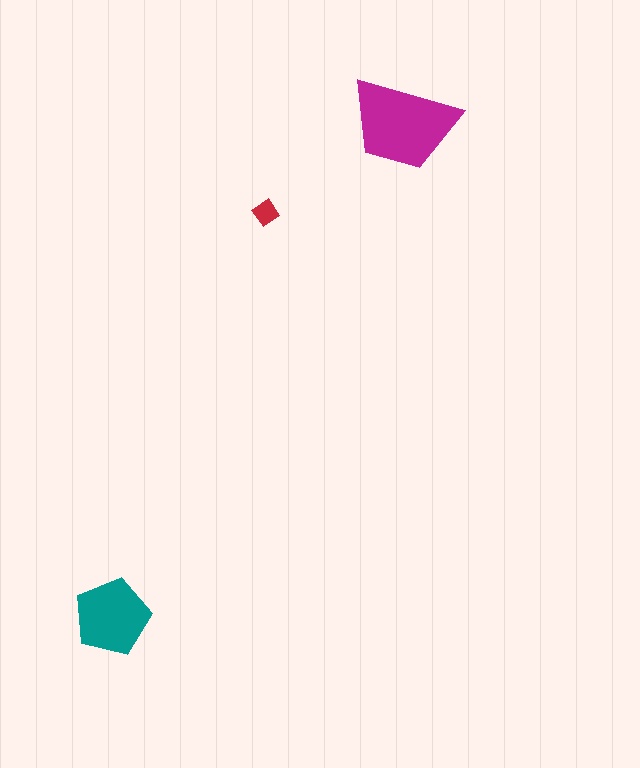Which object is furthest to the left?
The teal pentagon is leftmost.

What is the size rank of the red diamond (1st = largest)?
3rd.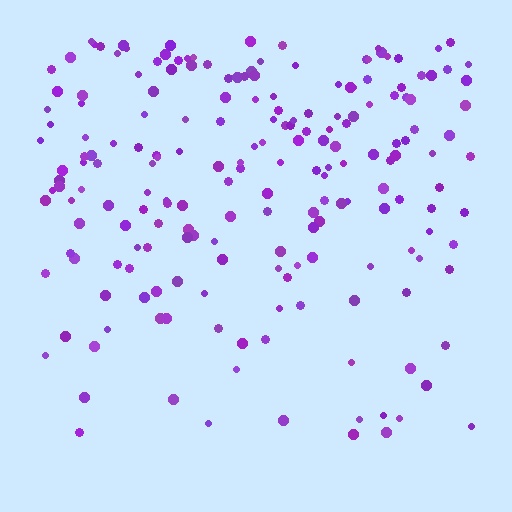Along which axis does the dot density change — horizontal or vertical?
Vertical.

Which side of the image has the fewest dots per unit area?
The bottom.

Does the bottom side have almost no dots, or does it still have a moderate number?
Still a moderate number, just noticeably fewer than the top.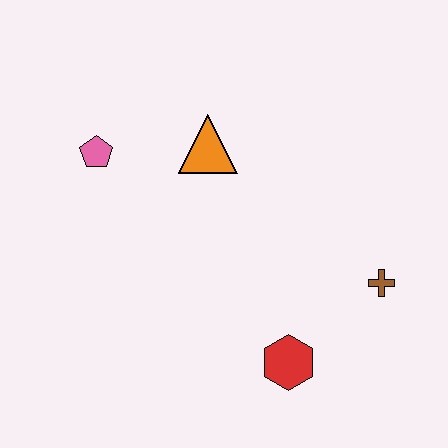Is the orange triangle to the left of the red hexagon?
Yes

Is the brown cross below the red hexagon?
No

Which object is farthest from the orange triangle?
The red hexagon is farthest from the orange triangle.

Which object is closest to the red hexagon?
The brown cross is closest to the red hexagon.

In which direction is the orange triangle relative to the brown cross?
The orange triangle is to the left of the brown cross.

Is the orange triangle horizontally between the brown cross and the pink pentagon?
Yes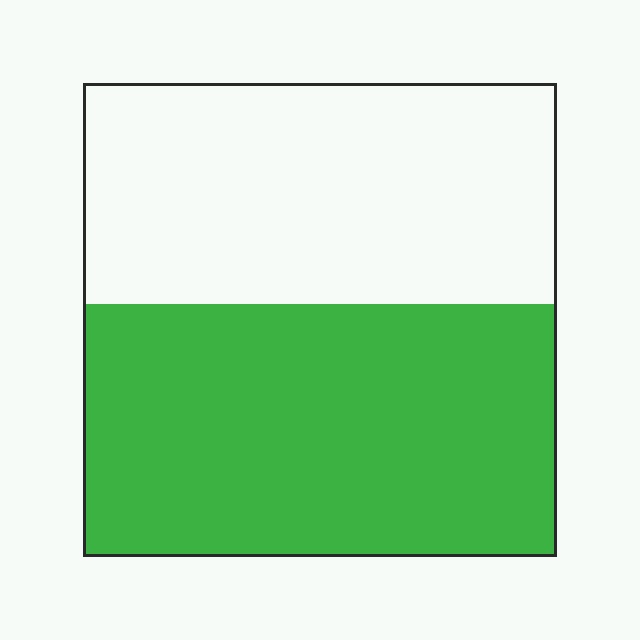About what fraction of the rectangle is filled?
About one half (1/2).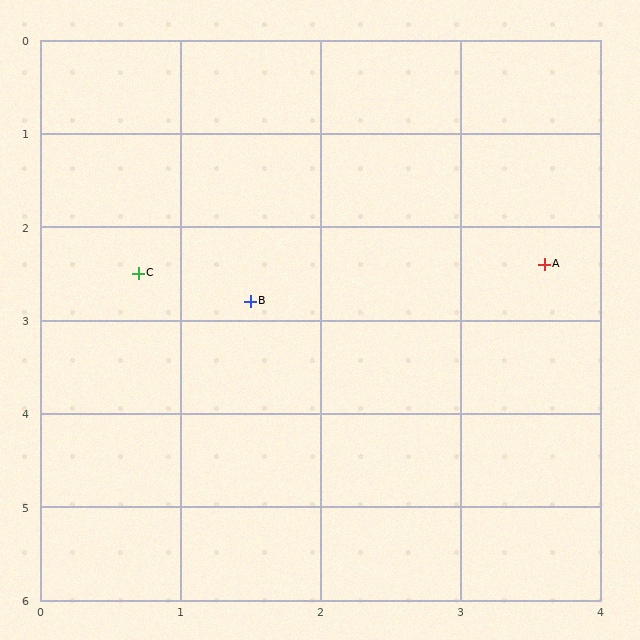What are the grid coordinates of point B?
Point B is at approximately (1.5, 2.8).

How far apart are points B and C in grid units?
Points B and C are about 0.9 grid units apart.